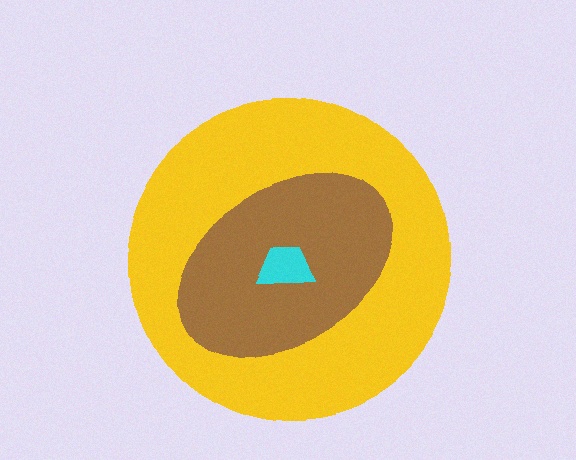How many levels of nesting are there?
3.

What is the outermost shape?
The yellow circle.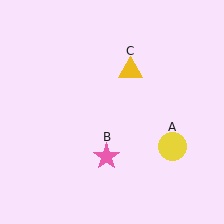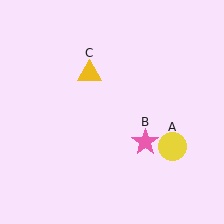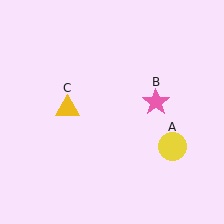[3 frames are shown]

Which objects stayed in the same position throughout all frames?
Yellow circle (object A) remained stationary.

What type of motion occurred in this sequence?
The pink star (object B), yellow triangle (object C) rotated counterclockwise around the center of the scene.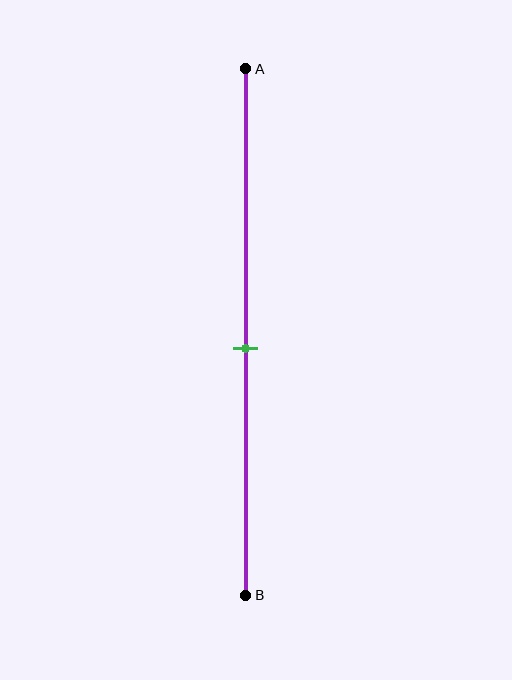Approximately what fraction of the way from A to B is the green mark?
The green mark is approximately 55% of the way from A to B.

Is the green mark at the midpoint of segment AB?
No, the mark is at about 55% from A, not at the 50% midpoint.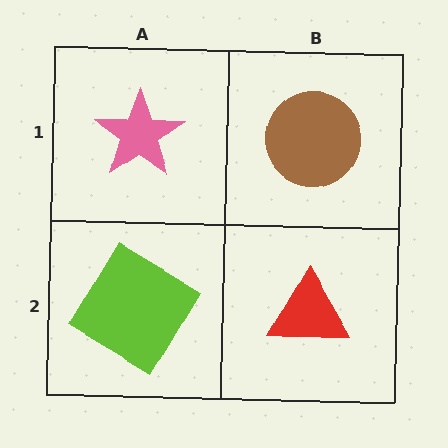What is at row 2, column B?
A red triangle.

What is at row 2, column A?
A lime diamond.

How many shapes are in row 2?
2 shapes.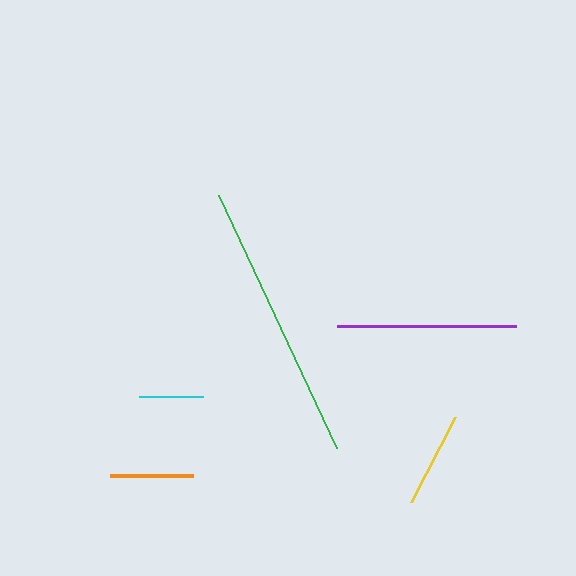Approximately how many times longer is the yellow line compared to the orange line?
The yellow line is approximately 1.1 times the length of the orange line.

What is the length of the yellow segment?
The yellow segment is approximately 95 pixels long.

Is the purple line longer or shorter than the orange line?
The purple line is longer than the orange line.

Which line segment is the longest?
The green line is the longest at approximately 278 pixels.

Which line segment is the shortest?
The cyan line is the shortest at approximately 64 pixels.